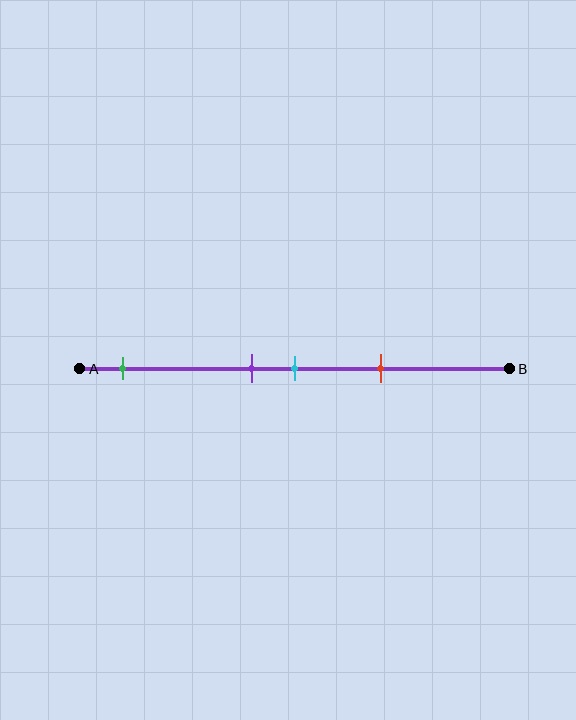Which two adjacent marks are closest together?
The purple and cyan marks are the closest adjacent pair.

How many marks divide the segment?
There are 4 marks dividing the segment.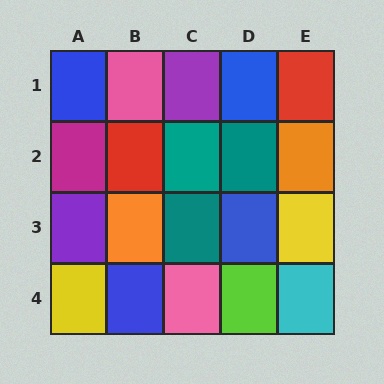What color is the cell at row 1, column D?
Blue.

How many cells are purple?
2 cells are purple.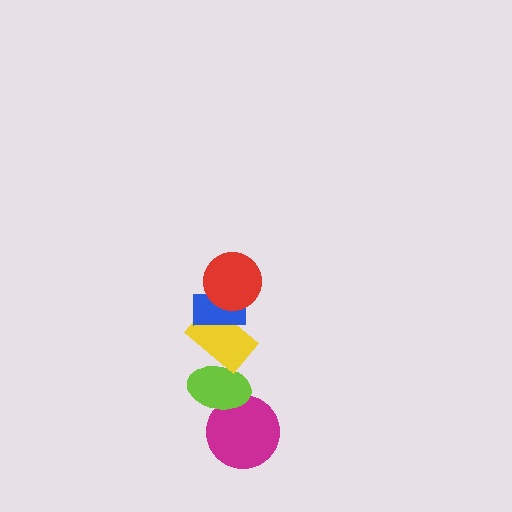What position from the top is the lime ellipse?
The lime ellipse is 4th from the top.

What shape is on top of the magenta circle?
The lime ellipse is on top of the magenta circle.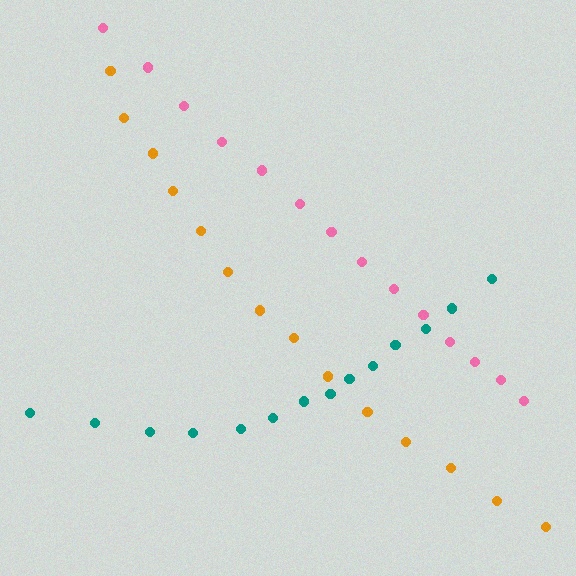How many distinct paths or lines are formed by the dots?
There are 3 distinct paths.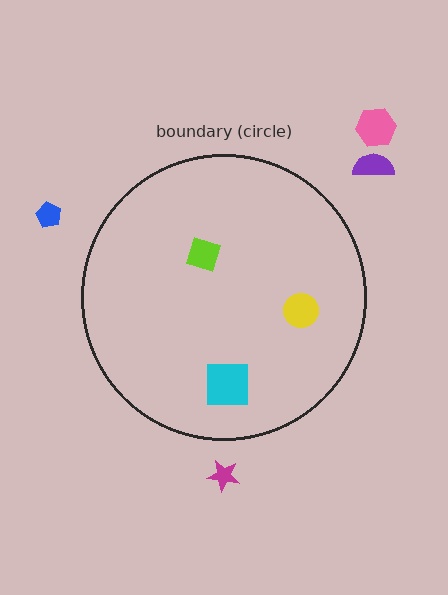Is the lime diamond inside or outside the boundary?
Inside.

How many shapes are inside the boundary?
3 inside, 4 outside.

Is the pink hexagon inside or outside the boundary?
Outside.